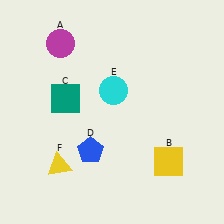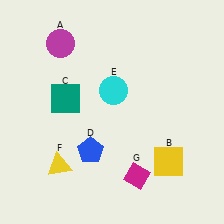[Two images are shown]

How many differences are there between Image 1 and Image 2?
There is 1 difference between the two images.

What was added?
A magenta diamond (G) was added in Image 2.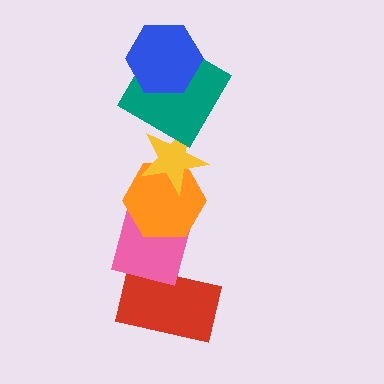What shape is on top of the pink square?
The orange hexagon is on top of the pink square.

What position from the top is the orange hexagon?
The orange hexagon is 4th from the top.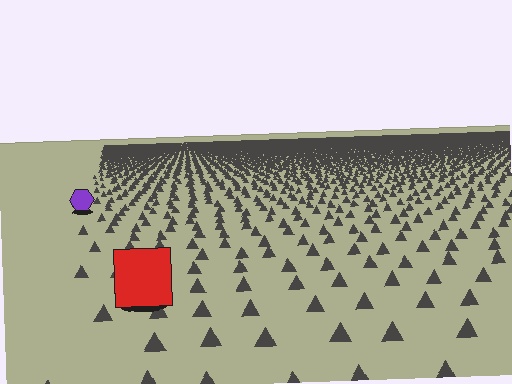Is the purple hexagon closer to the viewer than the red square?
No. The red square is closer — you can tell from the texture gradient: the ground texture is coarser near it.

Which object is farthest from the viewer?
The purple hexagon is farthest from the viewer. It appears smaller and the ground texture around it is denser.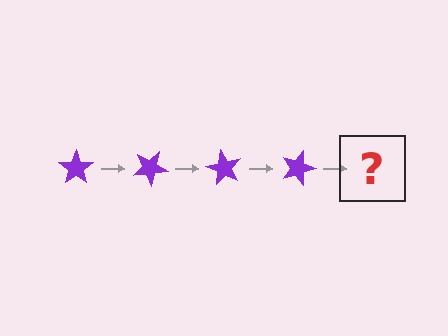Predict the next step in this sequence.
The next step is a purple star rotated 120 degrees.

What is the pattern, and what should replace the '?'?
The pattern is that the star rotates 30 degrees each step. The '?' should be a purple star rotated 120 degrees.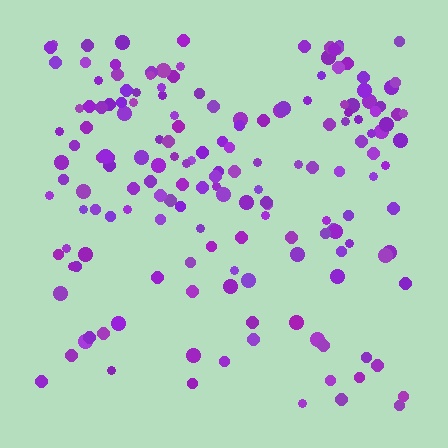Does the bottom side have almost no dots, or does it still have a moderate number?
Still a moderate number, just noticeably fewer than the top.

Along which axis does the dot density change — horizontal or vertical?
Vertical.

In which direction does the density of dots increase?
From bottom to top, with the top side densest.